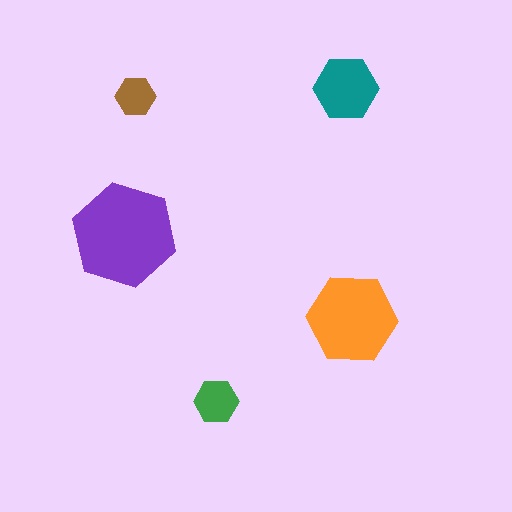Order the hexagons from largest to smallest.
the purple one, the orange one, the teal one, the green one, the brown one.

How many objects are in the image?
There are 5 objects in the image.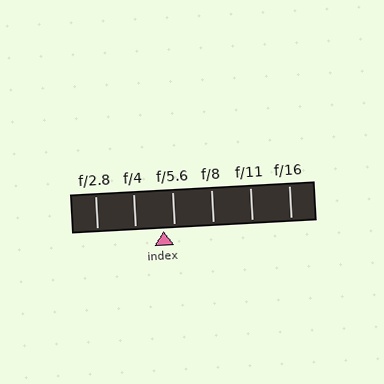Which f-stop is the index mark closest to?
The index mark is closest to f/5.6.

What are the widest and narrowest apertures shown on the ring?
The widest aperture shown is f/2.8 and the narrowest is f/16.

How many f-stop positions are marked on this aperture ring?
There are 6 f-stop positions marked.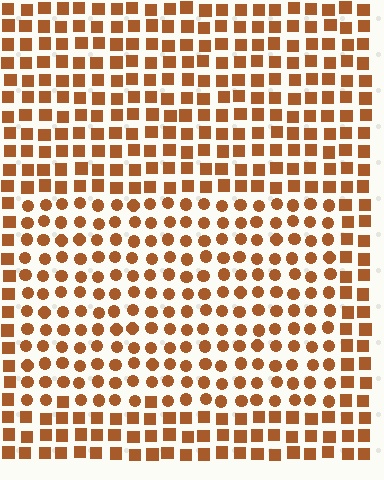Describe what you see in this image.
The image is filled with small brown elements arranged in a uniform grid. A rectangle-shaped region contains circles, while the surrounding area contains squares. The boundary is defined purely by the change in element shape.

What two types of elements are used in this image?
The image uses circles inside the rectangle region and squares outside it.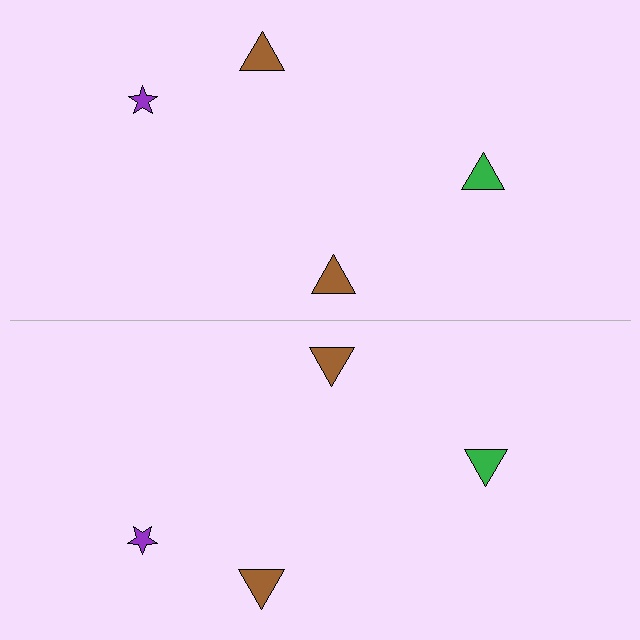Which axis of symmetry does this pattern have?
The pattern has a horizontal axis of symmetry running through the center of the image.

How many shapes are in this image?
There are 8 shapes in this image.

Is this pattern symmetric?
Yes, this pattern has bilateral (reflection) symmetry.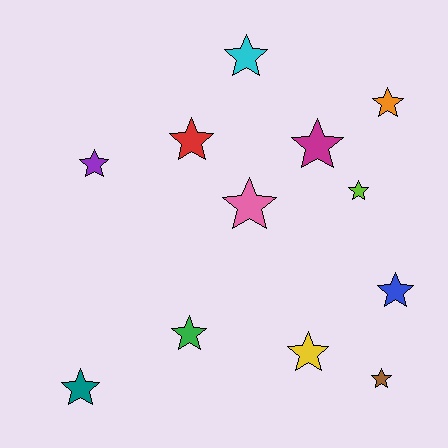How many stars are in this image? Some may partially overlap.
There are 12 stars.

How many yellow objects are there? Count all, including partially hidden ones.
There is 1 yellow object.